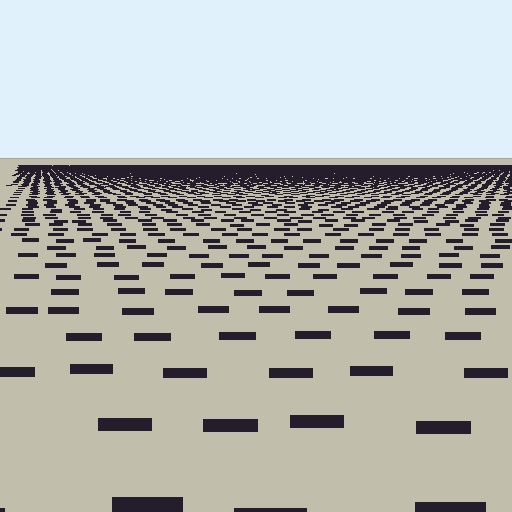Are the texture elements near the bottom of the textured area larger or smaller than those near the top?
Larger. Near the bottom, elements are closer to the viewer and appear at a bigger on-screen size.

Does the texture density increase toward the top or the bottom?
Density increases toward the top.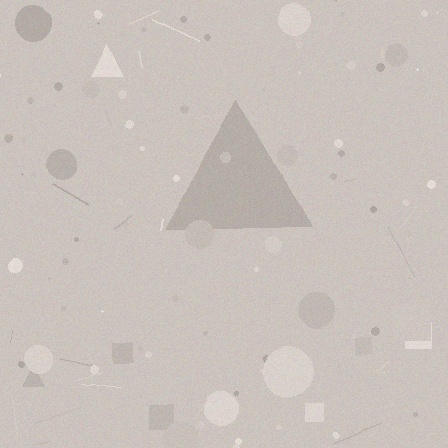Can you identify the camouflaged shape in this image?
The camouflaged shape is a triangle.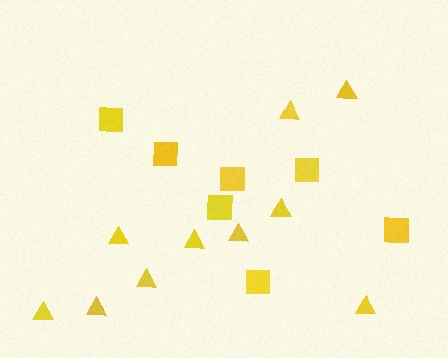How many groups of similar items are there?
There are 2 groups: one group of squares (7) and one group of triangles (10).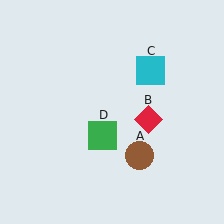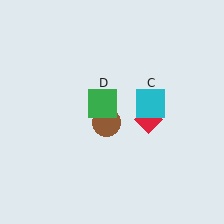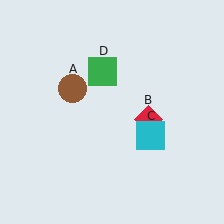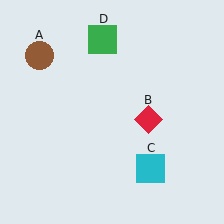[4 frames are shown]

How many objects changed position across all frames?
3 objects changed position: brown circle (object A), cyan square (object C), green square (object D).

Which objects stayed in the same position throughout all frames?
Red diamond (object B) remained stationary.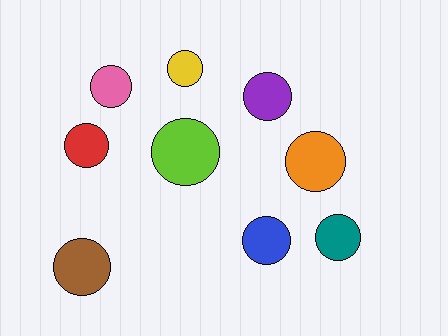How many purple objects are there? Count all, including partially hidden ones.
There is 1 purple object.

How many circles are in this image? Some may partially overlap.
There are 9 circles.